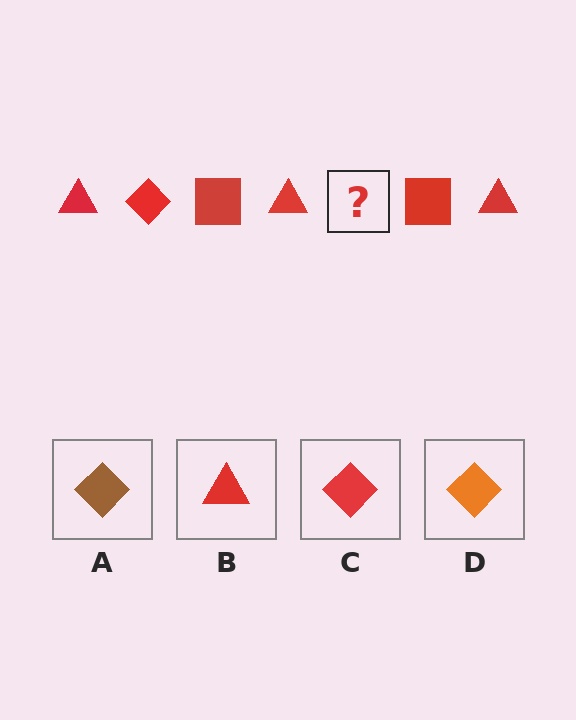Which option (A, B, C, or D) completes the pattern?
C.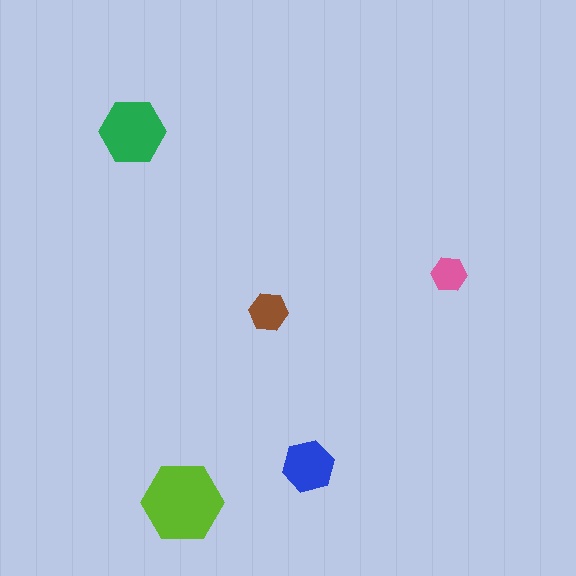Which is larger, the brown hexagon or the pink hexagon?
The brown one.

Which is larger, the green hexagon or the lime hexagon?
The lime one.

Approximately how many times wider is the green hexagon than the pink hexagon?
About 2 times wider.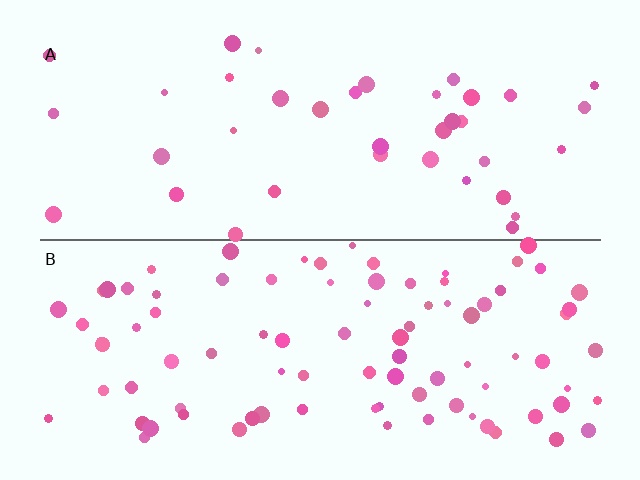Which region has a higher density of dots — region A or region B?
B (the bottom).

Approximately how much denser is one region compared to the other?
Approximately 2.4× — region B over region A.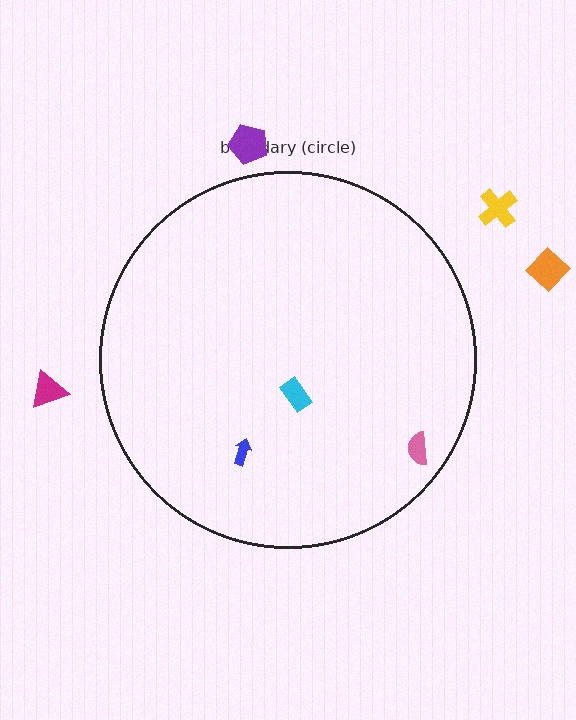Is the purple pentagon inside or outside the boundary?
Outside.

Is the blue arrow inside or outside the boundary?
Inside.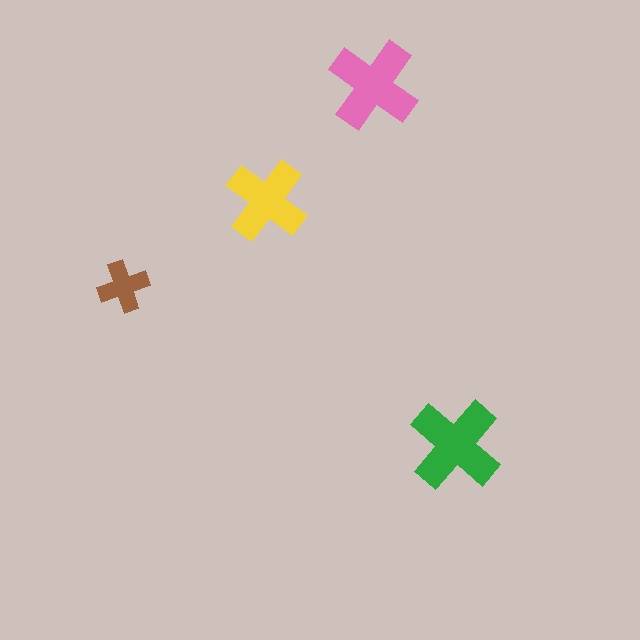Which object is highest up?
The pink cross is topmost.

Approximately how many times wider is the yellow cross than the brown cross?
About 1.5 times wider.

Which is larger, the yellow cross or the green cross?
The green one.